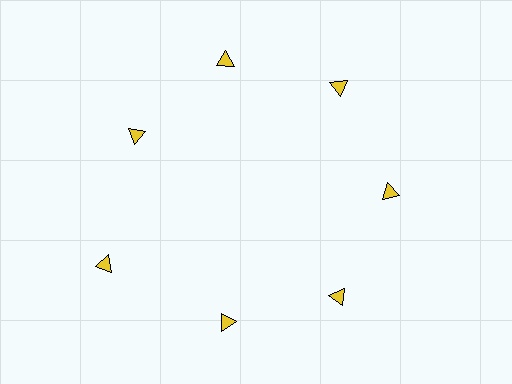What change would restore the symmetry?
The symmetry would be restored by moving it inward, back onto the ring so that all 7 triangles sit at equal angles and equal distance from the center.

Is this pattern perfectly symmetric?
No. The 7 yellow triangles are arranged in a ring, but one element near the 8 o'clock position is pushed outward from the center, breaking the 7-fold rotational symmetry.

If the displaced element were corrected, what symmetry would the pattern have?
It would have 7-fold rotational symmetry — the pattern would map onto itself every 51 degrees.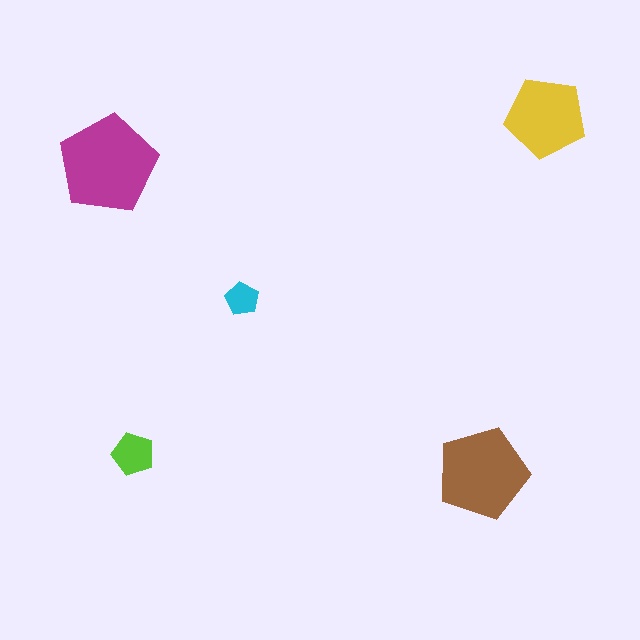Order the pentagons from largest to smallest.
the magenta one, the brown one, the yellow one, the lime one, the cyan one.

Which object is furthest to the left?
The magenta pentagon is leftmost.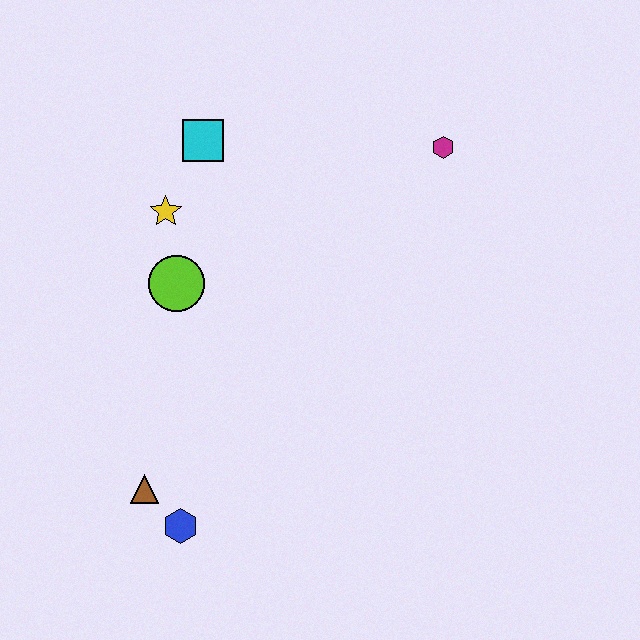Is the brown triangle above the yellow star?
No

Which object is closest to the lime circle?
The yellow star is closest to the lime circle.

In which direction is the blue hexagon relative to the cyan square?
The blue hexagon is below the cyan square.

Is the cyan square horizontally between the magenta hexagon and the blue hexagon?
Yes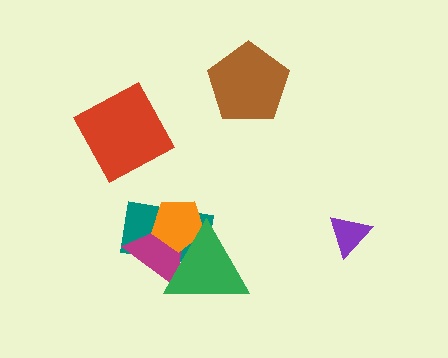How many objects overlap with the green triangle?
3 objects overlap with the green triangle.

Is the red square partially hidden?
No, no other shape covers it.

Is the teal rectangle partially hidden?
Yes, it is partially covered by another shape.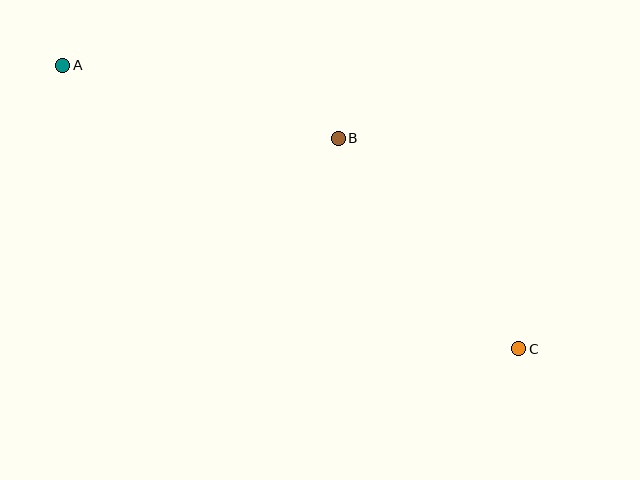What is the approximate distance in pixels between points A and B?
The distance between A and B is approximately 285 pixels.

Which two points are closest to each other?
Points B and C are closest to each other.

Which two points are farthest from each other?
Points A and C are farthest from each other.